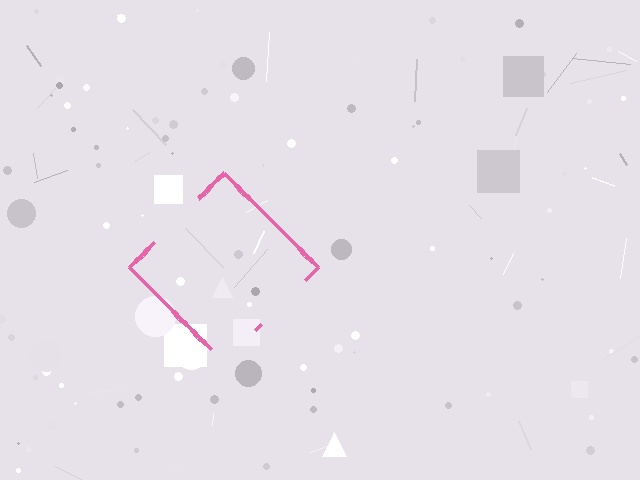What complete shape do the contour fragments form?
The contour fragments form a diamond.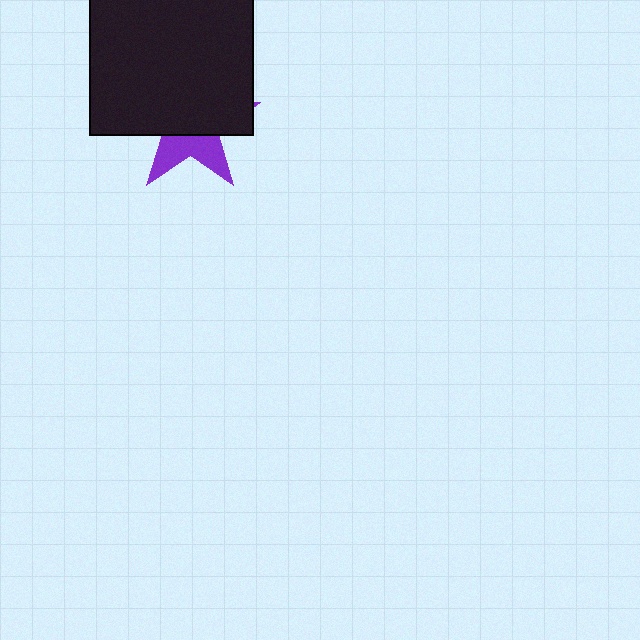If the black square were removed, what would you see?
You would see the complete purple star.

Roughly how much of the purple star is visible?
A small part of it is visible (roughly 36%).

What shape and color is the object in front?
The object in front is a black square.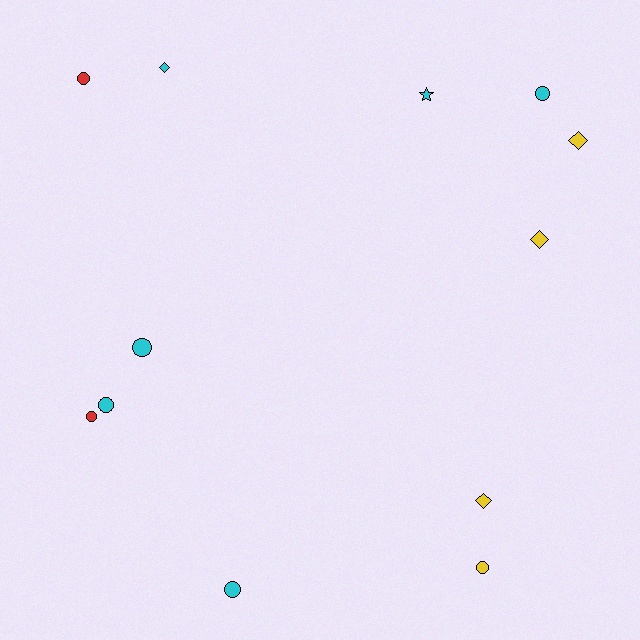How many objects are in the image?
There are 12 objects.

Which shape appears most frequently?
Circle, with 7 objects.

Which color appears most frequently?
Cyan, with 6 objects.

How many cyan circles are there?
There are 4 cyan circles.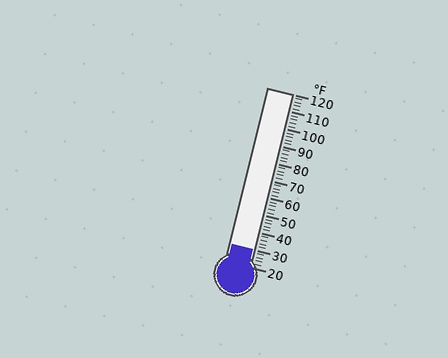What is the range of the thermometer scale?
The thermometer scale ranges from 20°F to 120°F.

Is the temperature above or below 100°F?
The temperature is below 100°F.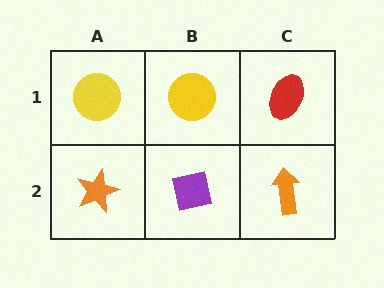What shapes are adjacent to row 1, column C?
An orange arrow (row 2, column C), a yellow circle (row 1, column B).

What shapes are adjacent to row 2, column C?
A red ellipse (row 1, column C), a purple square (row 2, column B).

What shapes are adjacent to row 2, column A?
A yellow circle (row 1, column A), a purple square (row 2, column B).